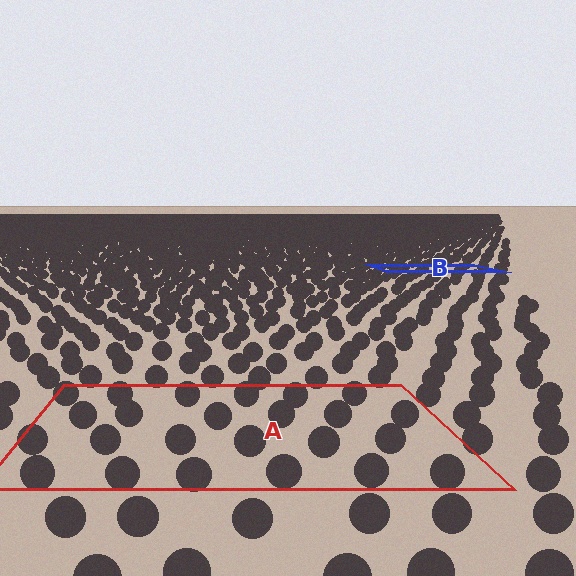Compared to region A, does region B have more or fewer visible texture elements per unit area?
Region B has more texture elements per unit area — they are packed more densely because it is farther away.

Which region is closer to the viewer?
Region A is closer. The texture elements there are larger and more spread out.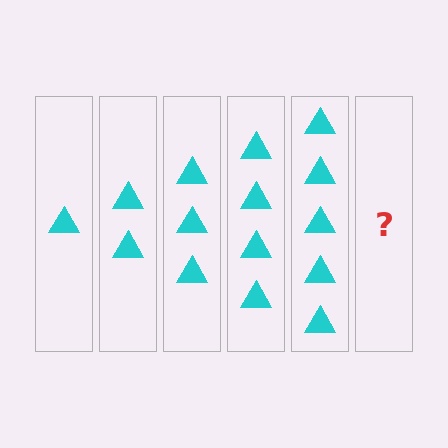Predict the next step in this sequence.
The next step is 6 triangles.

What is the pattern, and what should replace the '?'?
The pattern is that each step adds one more triangle. The '?' should be 6 triangles.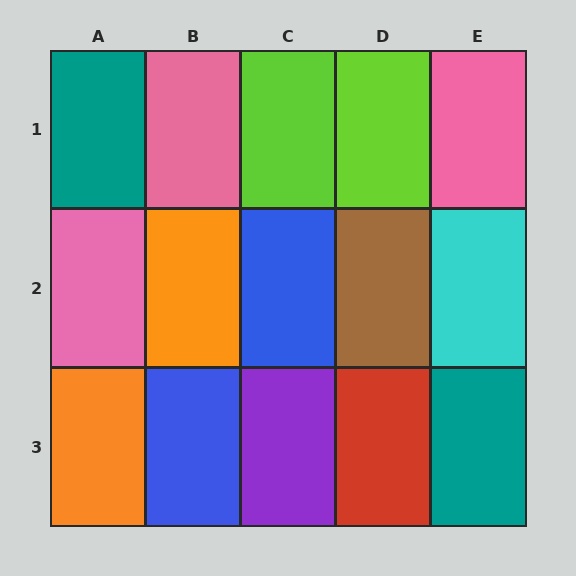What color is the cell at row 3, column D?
Red.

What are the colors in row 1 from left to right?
Teal, pink, lime, lime, pink.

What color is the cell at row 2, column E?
Cyan.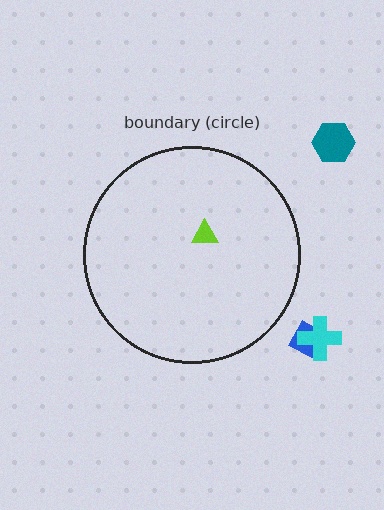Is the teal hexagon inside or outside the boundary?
Outside.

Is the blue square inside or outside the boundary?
Outside.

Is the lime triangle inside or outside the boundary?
Inside.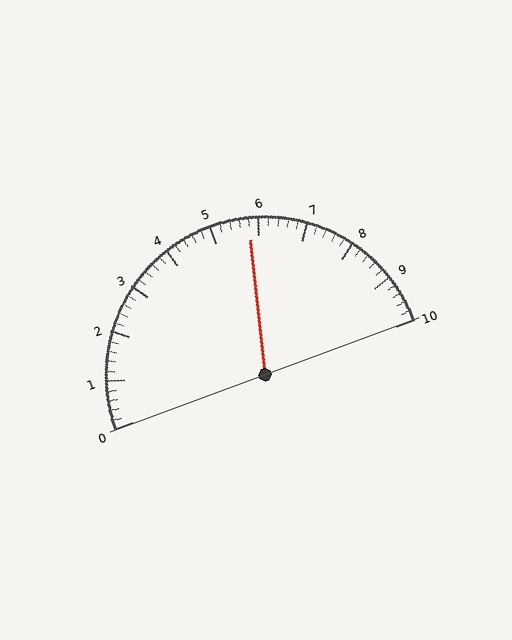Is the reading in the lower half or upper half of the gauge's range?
The reading is in the upper half of the range (0 to 10).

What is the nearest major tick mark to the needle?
The nearest major tick mark is 6.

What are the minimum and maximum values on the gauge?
The gauge ranges from 0 to 10.